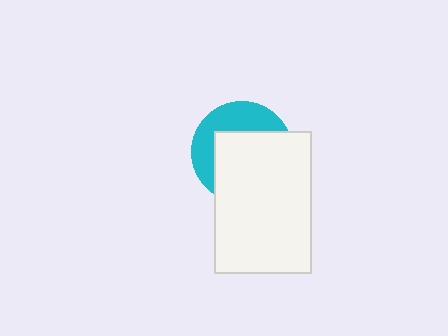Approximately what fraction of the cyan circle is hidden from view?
Roughly 62% of the cyan circle is hidden behind the white rectangle.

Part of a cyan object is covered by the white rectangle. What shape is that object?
It is a circle.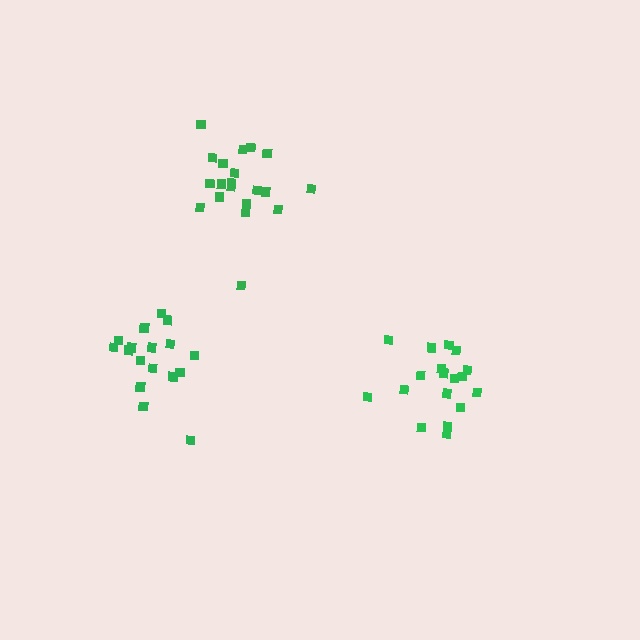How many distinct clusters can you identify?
There are 3 distinct clusters.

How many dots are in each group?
Group 1: 18 dots, Group 2: 20 dots, Group 3: 17 dots (55 total).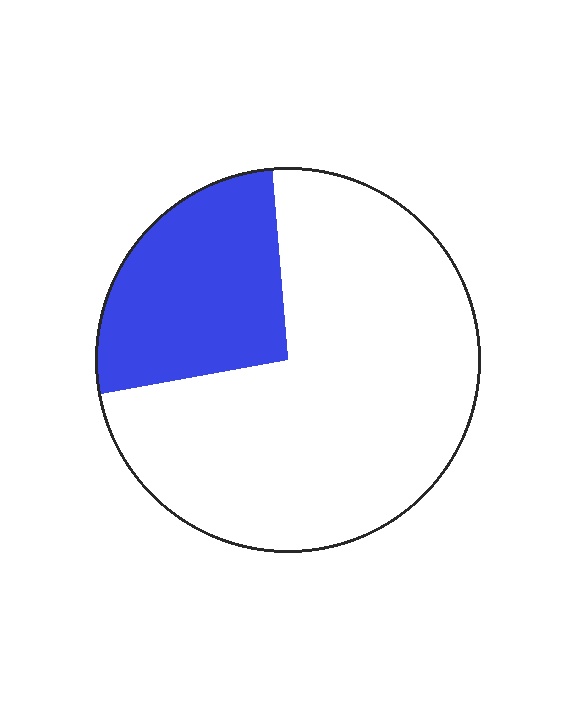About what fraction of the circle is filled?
About one quarter (1/4).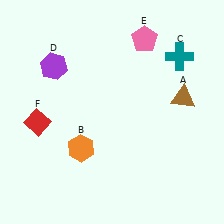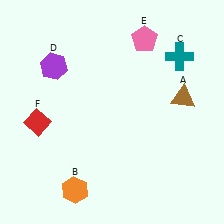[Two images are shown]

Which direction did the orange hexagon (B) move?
The orange hexagon (B) moved down.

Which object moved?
The orange hexagon (B) moved down.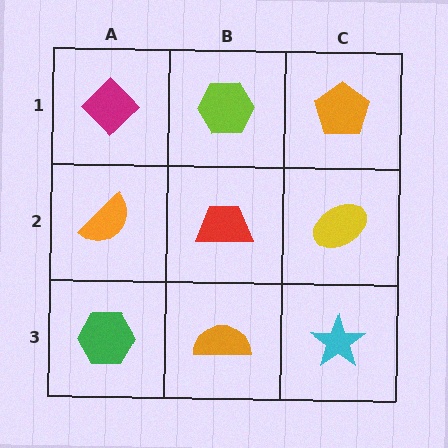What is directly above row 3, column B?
A red trapezoid.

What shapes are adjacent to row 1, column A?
An orange semicircle (row 2, column A), a lime hexagon (row 1, column B).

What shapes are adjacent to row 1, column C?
A yellow ellipse (row 2, column C), a lime hexagon (row 1, column B).